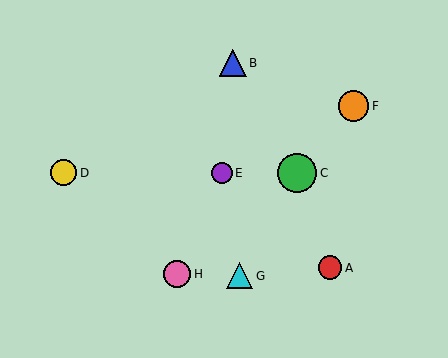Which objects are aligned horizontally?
Objects C, D, E are aligned horizontally.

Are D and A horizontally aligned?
No, D is at y≈173 and A is at y≈268.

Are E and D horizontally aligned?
Yes, both are at y≈173.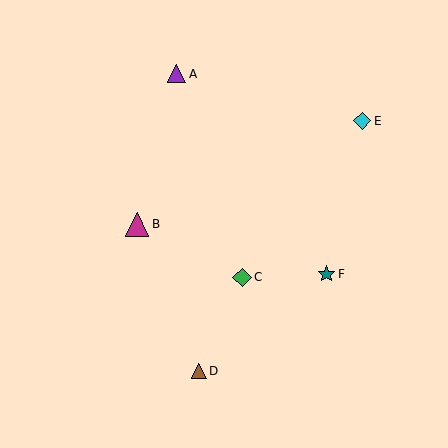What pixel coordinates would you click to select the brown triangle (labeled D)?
Click at (199, 371) to select the brown triangle D.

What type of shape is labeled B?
Shape B is a magenta triangle.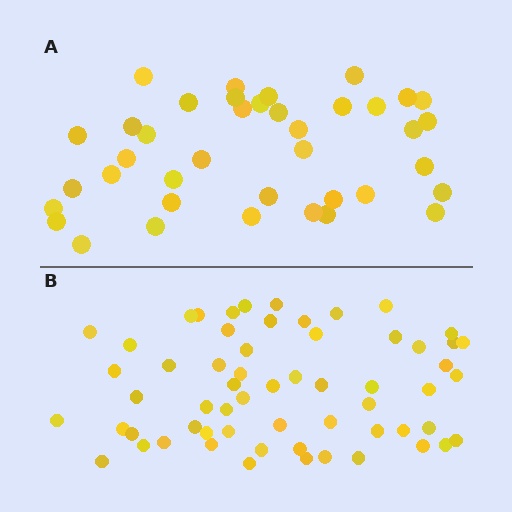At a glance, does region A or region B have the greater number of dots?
Region B (the bottom region) has more dots.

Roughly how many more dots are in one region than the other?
Region B has approximately 20 more dots than region A.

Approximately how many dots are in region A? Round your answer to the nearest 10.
About 40 dots. (The exact count is 39, which rounds to 40.)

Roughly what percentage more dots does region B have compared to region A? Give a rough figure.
About 55% more.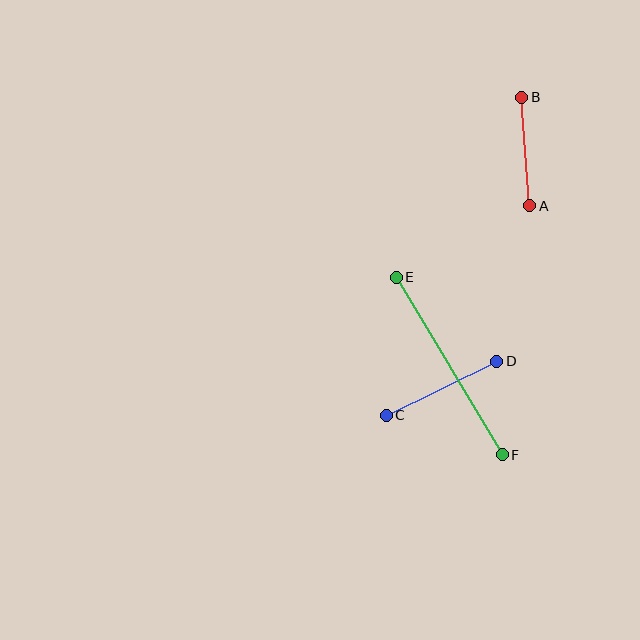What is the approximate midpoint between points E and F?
The midpoint is at approximately (449, 366) pixels.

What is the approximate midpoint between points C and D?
The midpoint is at approximately (441, 388) pixels.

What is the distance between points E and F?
The distance is approximately 207 pixels.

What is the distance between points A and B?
The distance is approximately 109 pixels.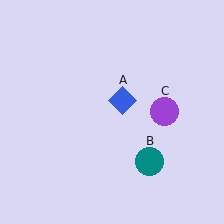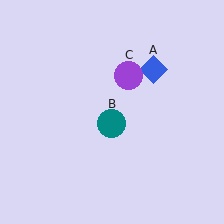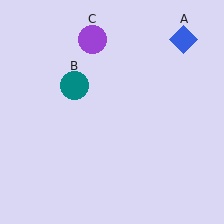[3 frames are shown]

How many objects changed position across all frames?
3 objects changed position: blue diamond (object A), teal circle (object B), purple circle (object C).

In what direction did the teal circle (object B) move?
The teal circle (object B) moved up and to the left.